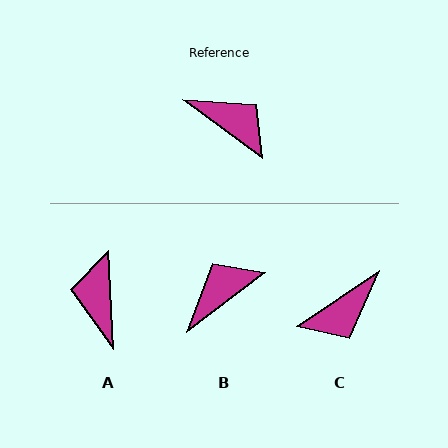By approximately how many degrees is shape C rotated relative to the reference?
Approximately 110 degrees clockwise.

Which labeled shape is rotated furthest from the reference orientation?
A, about 130 degrees away.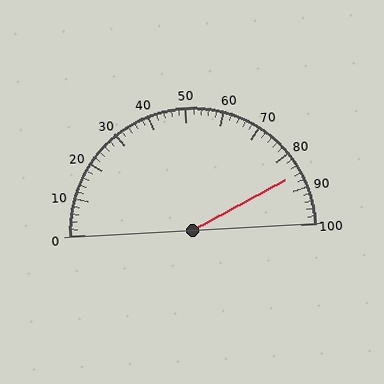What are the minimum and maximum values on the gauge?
The gauge ranges from 0 to 100.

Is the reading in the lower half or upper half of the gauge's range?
The reading is in the upper half of the range (0 to 100).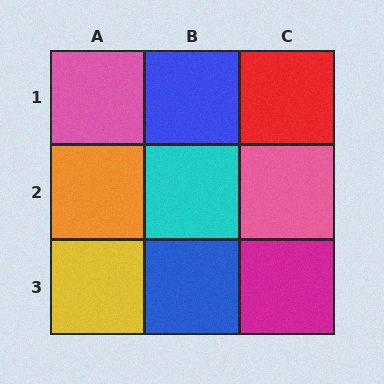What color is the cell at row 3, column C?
Magenta.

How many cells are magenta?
1 cell is magenta.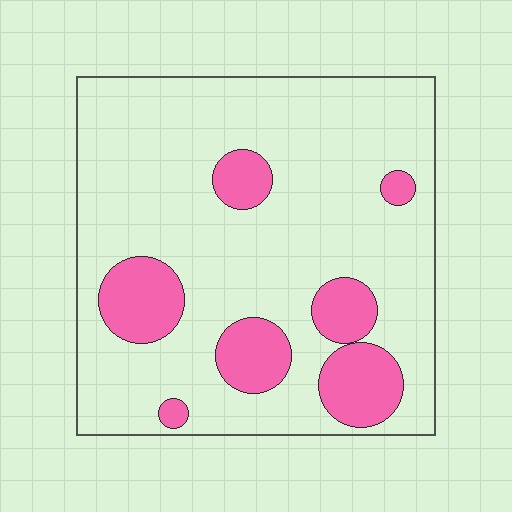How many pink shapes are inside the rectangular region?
7.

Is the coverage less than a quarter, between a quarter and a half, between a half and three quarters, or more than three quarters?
Less than a quarter.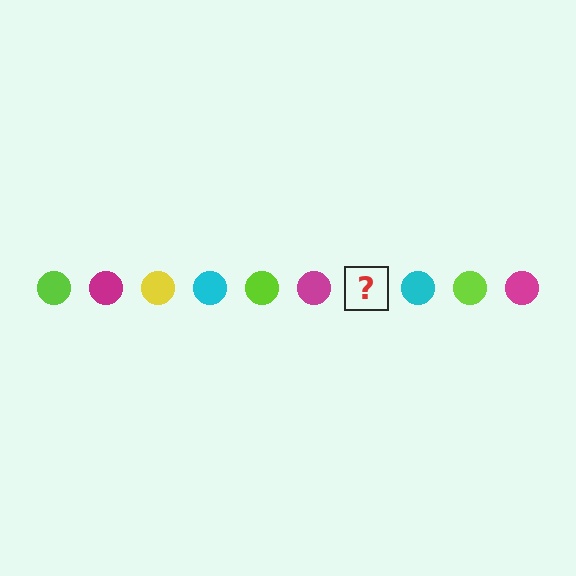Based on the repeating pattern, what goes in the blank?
The blank should be a yellow circle.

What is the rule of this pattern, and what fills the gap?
The rule is that the pattern cycles through lime, magenta, yellow, cyan circles. The gap should be filled with a yellow circle.